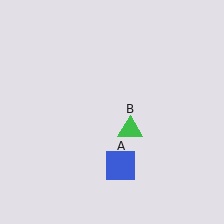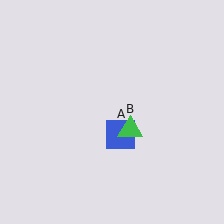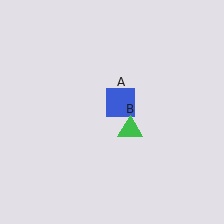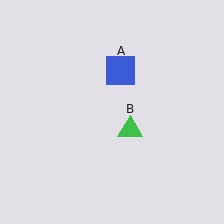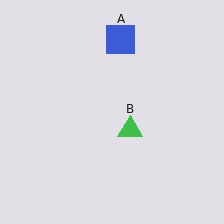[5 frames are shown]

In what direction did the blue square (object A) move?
The blue square (object A) moved up.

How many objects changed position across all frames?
1 object changed position: blue square (object A).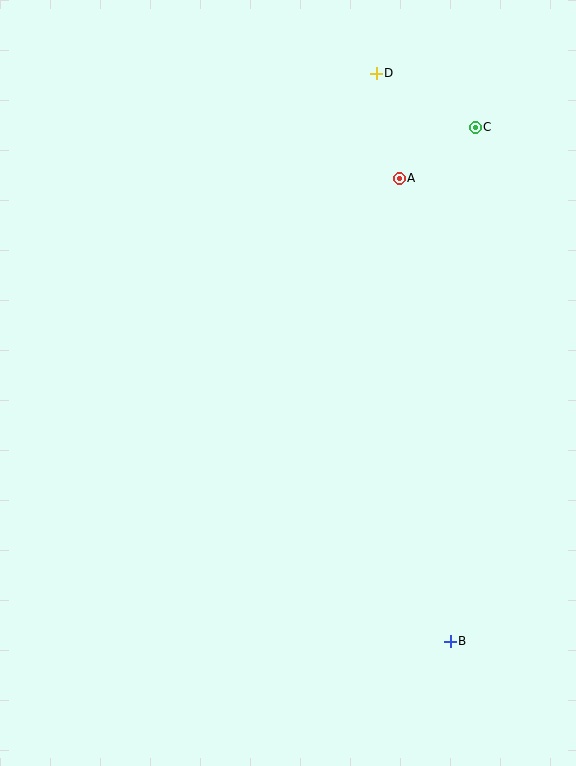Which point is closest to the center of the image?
Point A at (399, 178) is closest to the center.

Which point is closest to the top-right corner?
Point C is closest to the top-right corner.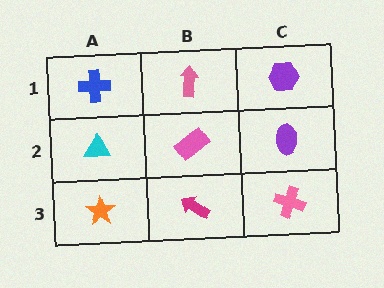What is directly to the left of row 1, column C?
A pink arrow.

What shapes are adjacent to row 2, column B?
A pink arrow (row 1, column B), a magenta arrow (row 3, column B), a cyan triangle (row 2, column A), a purple ellipse (row 2, column C).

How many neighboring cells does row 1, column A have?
2.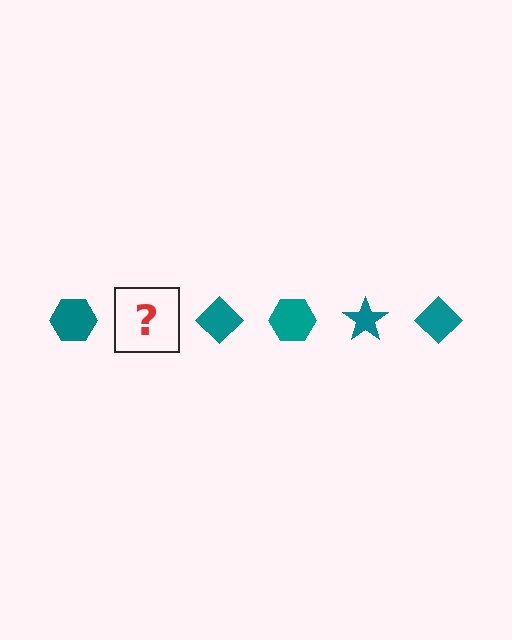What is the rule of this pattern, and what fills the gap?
The rule is that the pattern cycles through hexagon, star, diamond shapes in teal. The gap should be filled with a teal star.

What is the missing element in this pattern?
The missing element is a teal star.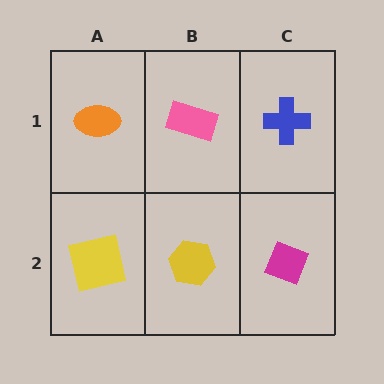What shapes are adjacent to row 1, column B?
A yellow hexagon (row 2, column B), an orange ellipse (row 1, column A), a blue cross (row 1, column C).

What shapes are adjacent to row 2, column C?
A blue cross (row 1, column C), a yellow hexagon (row 2, column B).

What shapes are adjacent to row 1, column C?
A magenta diamond (row 2, column C), a pink rectangle (row 1, column B).